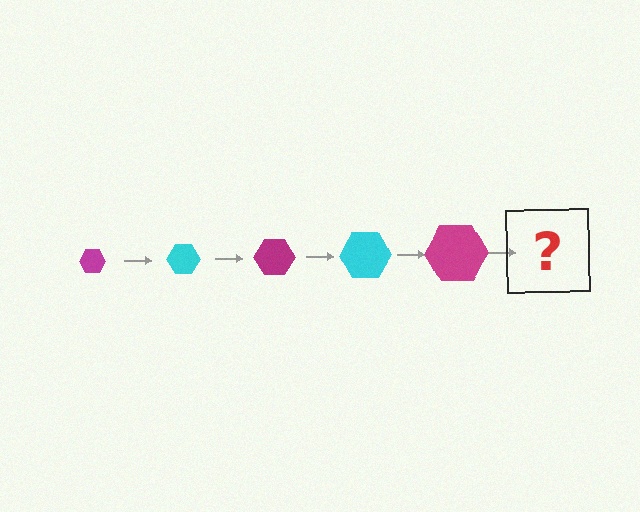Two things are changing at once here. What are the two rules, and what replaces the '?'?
The two rules are that the hexagon grows larger each step and the color cycles through magenta and cyan. The '?' should be a cyan hexagon, larger than the previous one.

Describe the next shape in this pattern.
It should be a cyan hexagon, larger than the previous one.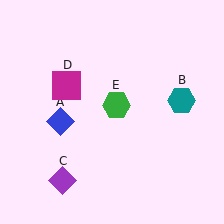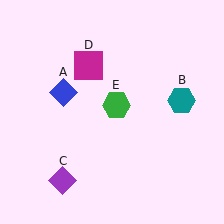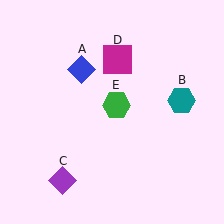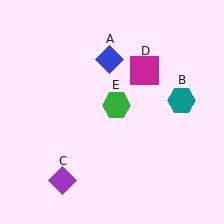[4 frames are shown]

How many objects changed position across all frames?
2 objects changed position: blue diamond (object A), magenta square (object D).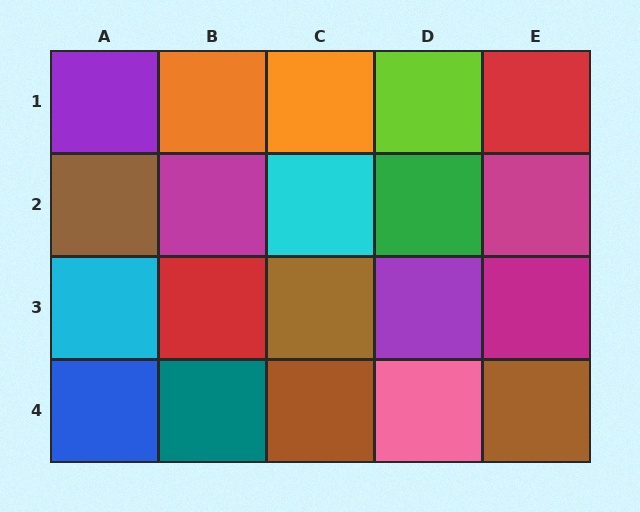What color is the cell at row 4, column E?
Brown.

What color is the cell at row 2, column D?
Green.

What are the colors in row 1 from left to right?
Purple, orange, orange, lime, red.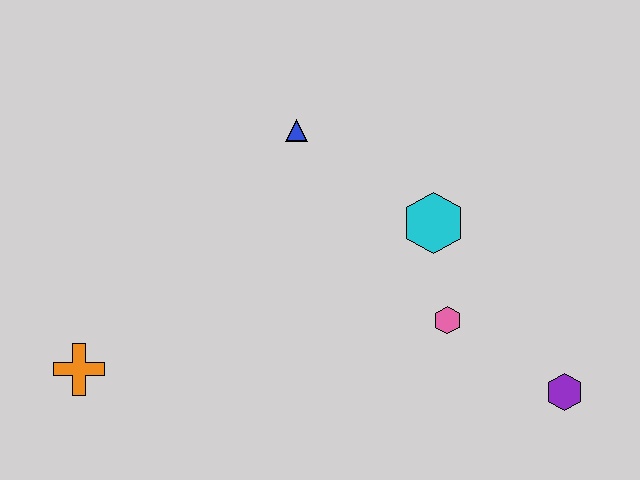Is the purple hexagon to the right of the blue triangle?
Yes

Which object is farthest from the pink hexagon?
The orange cross is farthest from the pink hexagon.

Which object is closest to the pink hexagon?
The cyan hexagon is closest to the pink hexagon.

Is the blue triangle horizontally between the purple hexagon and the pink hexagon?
No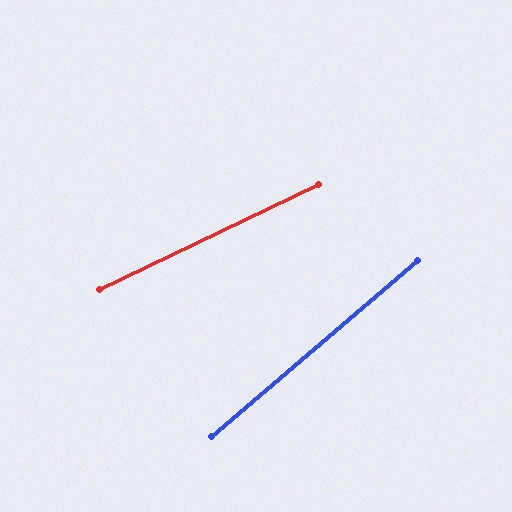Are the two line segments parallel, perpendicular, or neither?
Neither parallel nor perpendicular — they differ by about 15°.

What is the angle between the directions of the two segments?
Approximately 15 degrees.